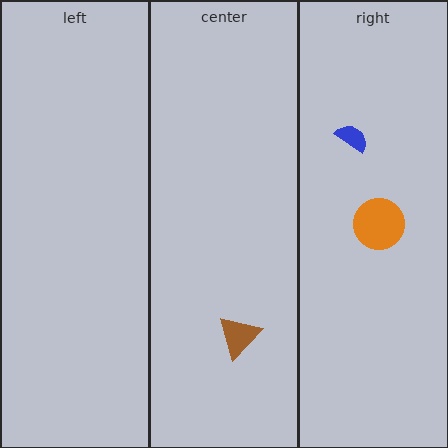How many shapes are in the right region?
2.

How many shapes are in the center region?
1.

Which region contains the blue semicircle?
The right region.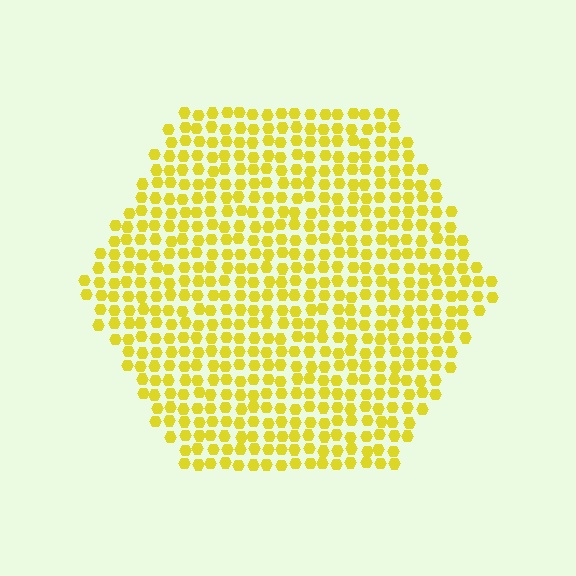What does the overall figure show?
The overall figure shows a hexagon.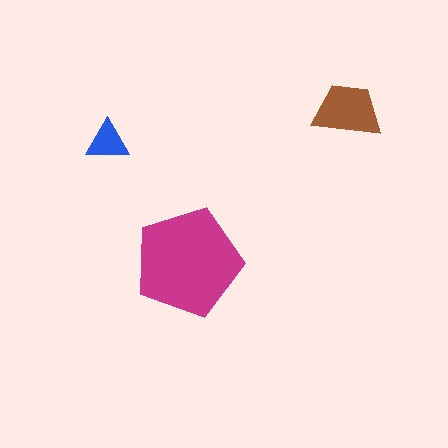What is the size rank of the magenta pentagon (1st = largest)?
1st.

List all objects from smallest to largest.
The blue triangle, the brown trapezoid, the magenta pentagon.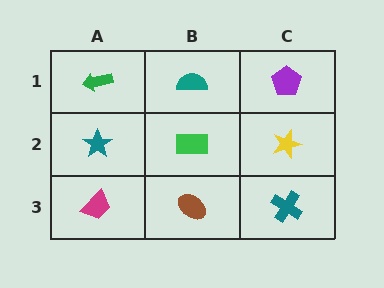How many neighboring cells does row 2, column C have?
3.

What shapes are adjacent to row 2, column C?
A purple pentagon (row 1, column C), a teal cross (row 3, column C), a green rectangle (row 2, column B).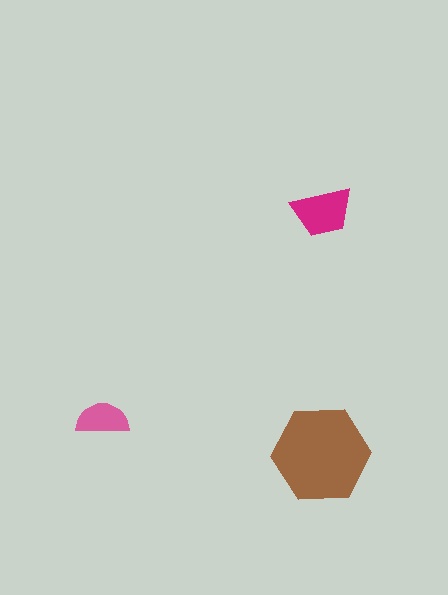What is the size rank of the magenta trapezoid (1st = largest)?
2nd.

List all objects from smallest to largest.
The pink semicircle, the magenta trapezoid, the brown hexagon.